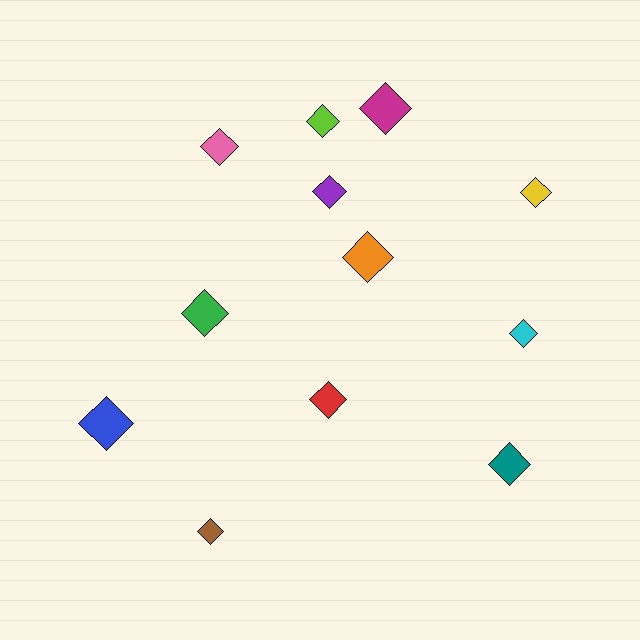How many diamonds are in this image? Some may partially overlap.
There are 12 diamonds.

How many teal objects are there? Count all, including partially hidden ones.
There is 1 teal object.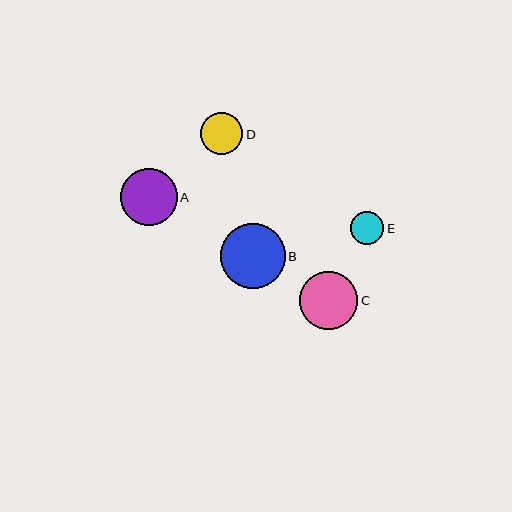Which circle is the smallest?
Circle E is the smallest with a size of approximately 33 pixels.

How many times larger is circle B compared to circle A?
Circle B is approximately 1.1 times the size of circle A.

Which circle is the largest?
Circle B is the largest with a size of approximately 65 pixels.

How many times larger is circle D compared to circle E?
Circle D is approximately 1.3 times the size of circle E.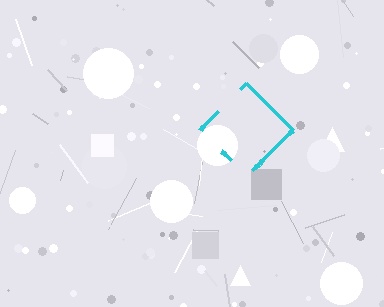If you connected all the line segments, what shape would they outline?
They would outline a diamond.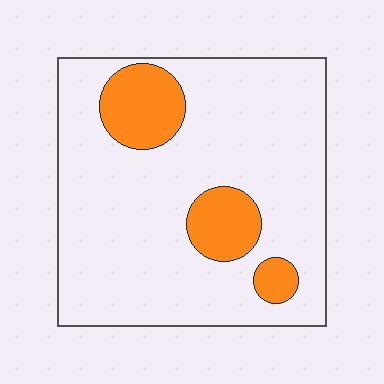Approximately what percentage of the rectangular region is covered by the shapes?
Approximately 15%.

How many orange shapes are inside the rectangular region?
3.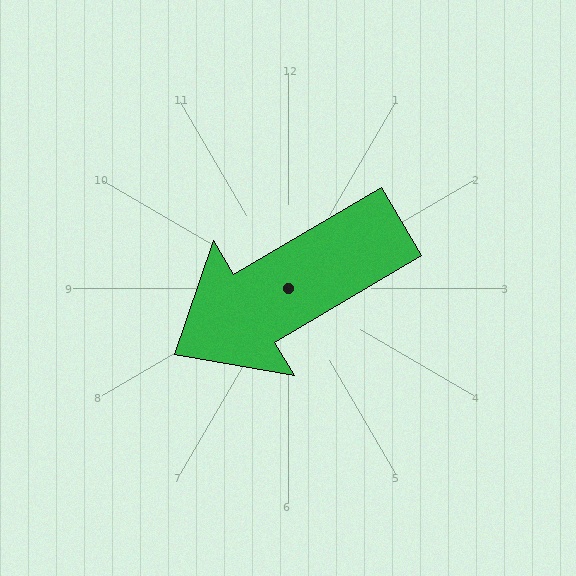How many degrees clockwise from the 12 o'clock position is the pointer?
Approximately 239 degrees.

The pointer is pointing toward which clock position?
Roughly 8 o'clock.